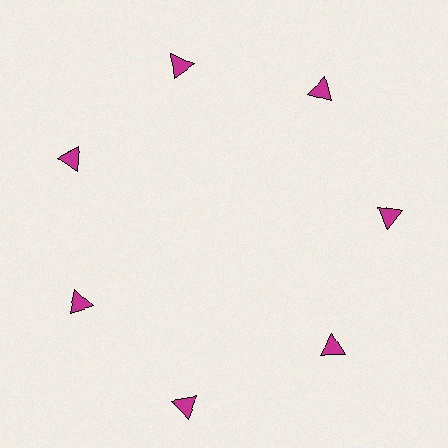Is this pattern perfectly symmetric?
No. The 7 magenta triangles are arranged in a ring, but one element near the 6 o'clock position is pushed outward from the center, breaking the 7-fold rotational symmetry.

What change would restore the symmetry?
The symmetry would be restored by moving it inward, back onto the ring so that all 7 triangles sit at equal angles and equal distance from the center.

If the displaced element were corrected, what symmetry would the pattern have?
It would have 7-fold rotational symmetry — the pattern would map onto itself every 51 degrees.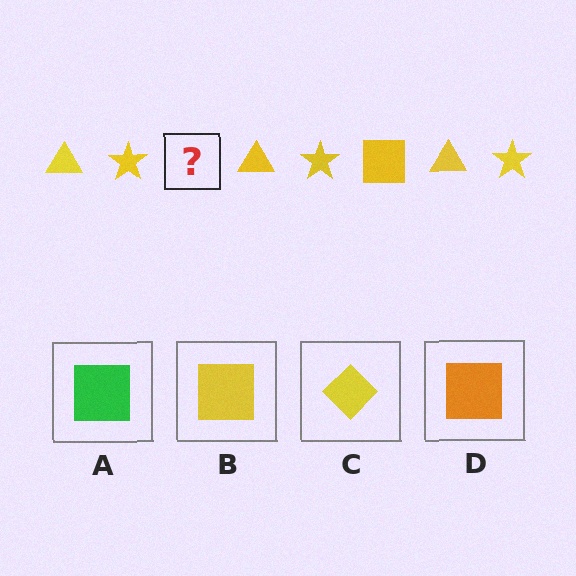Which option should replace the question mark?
Option B.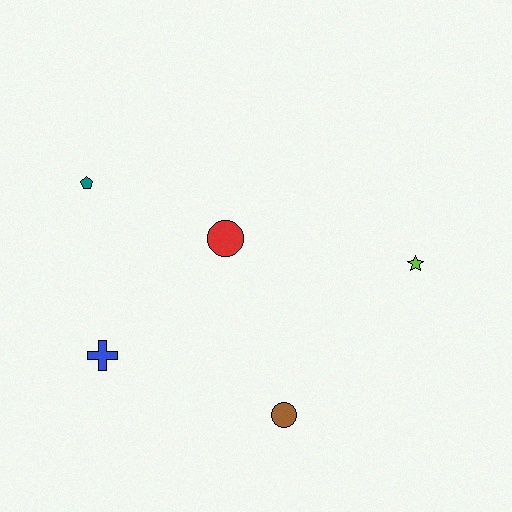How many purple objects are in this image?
There are no purple objects.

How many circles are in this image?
There are 2 circles.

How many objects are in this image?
There are 5 objects.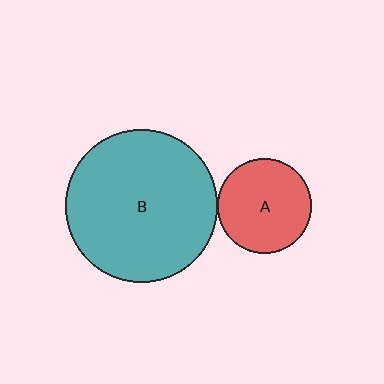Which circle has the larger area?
Circle B (teal).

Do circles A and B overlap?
Yes.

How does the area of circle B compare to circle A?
Approximately 2.6 times.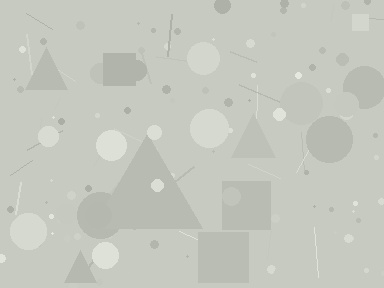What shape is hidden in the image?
A triangle is hidden in the image.